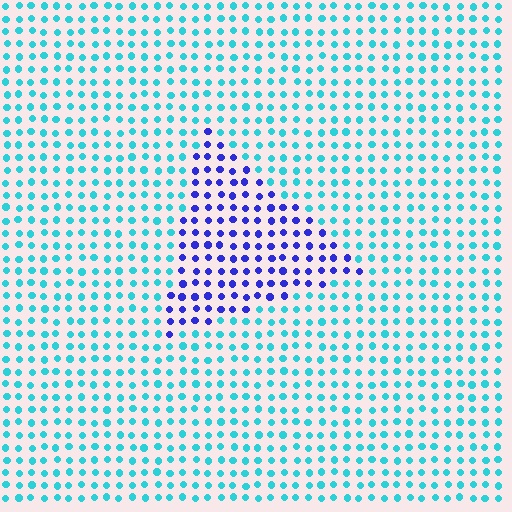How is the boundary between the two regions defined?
The boundary is defined purely by a slight shift in hue (about 58 degrees). Spacing, size, and orientation are identical on both sides.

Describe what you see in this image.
The image is filled with small cyan elements in a uniform arrangement. A triangle-shaped region is visible where the elements are tinted to a slightly different hue, forming a subtle color boundary.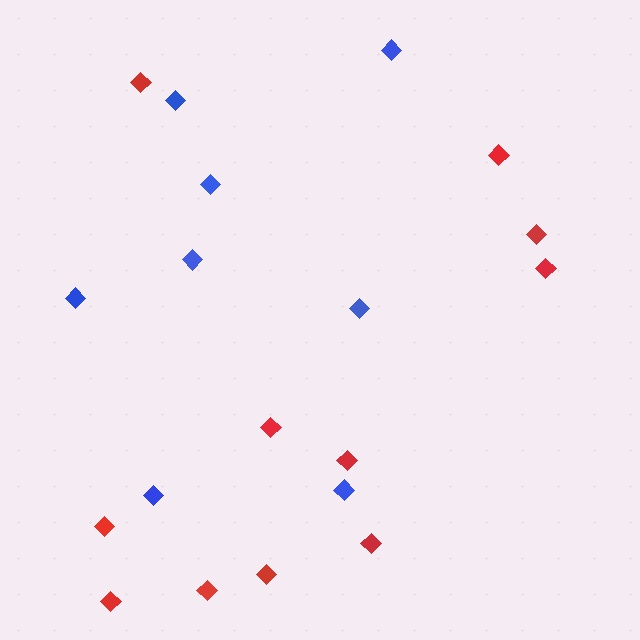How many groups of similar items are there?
There are 2 groups: one group of blue diamonds (8) and one group of red diamonds (11).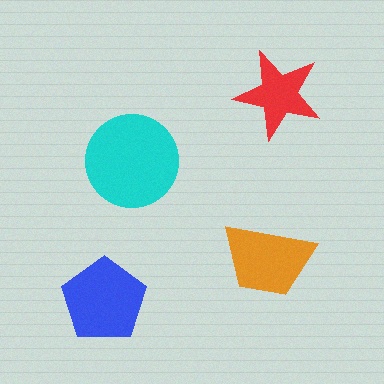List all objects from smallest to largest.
The red star, the orange trapezoid, the blue pentagon, the cyan circle.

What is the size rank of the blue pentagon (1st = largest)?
2nd.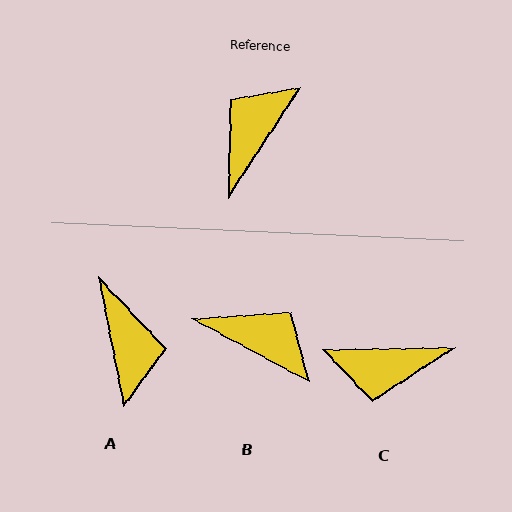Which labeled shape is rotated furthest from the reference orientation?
A, about 136 degrees away.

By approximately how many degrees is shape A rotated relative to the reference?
Approximately 136 degrees clockwise.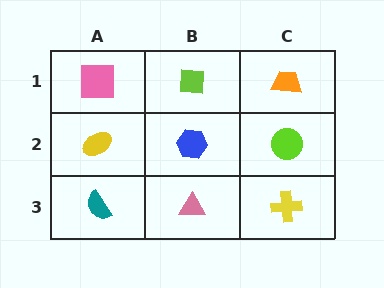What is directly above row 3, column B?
A blue hexagon.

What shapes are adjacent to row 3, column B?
A blue hexagon (row 2, column B), a teal semicircle (row 3, column A), a yellow cross (row 3, column C).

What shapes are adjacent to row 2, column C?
An orange trapezoid (row 1, column C), a yellow cross (row 3, column C), a blue hexagon (row 2, column B).